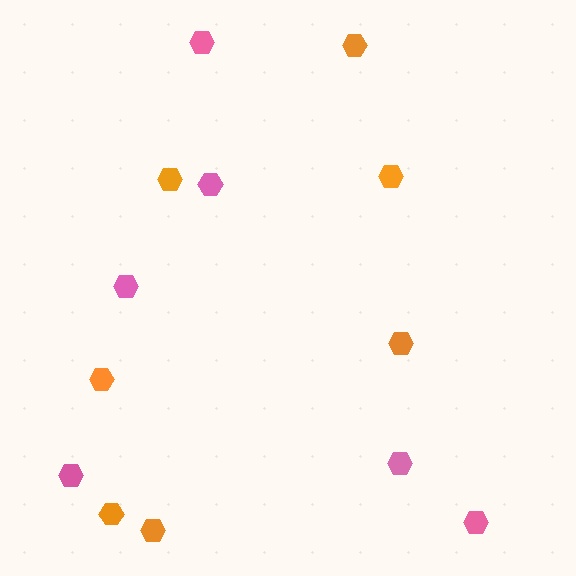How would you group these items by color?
There are 2 groups: one group of orange hexagons (7) and one group of pink hexagons (6).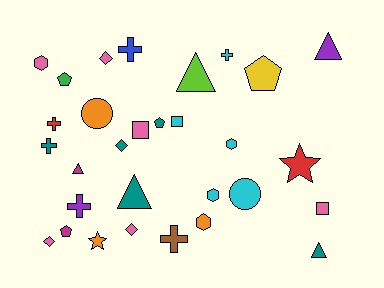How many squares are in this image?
There are 3 squares.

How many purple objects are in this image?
There are 2 purple objects.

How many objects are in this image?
There are 30 objects.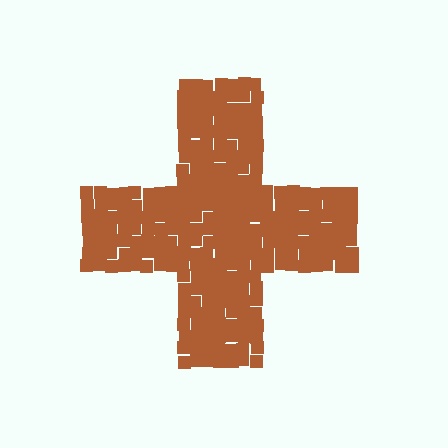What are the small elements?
The small elements are squares.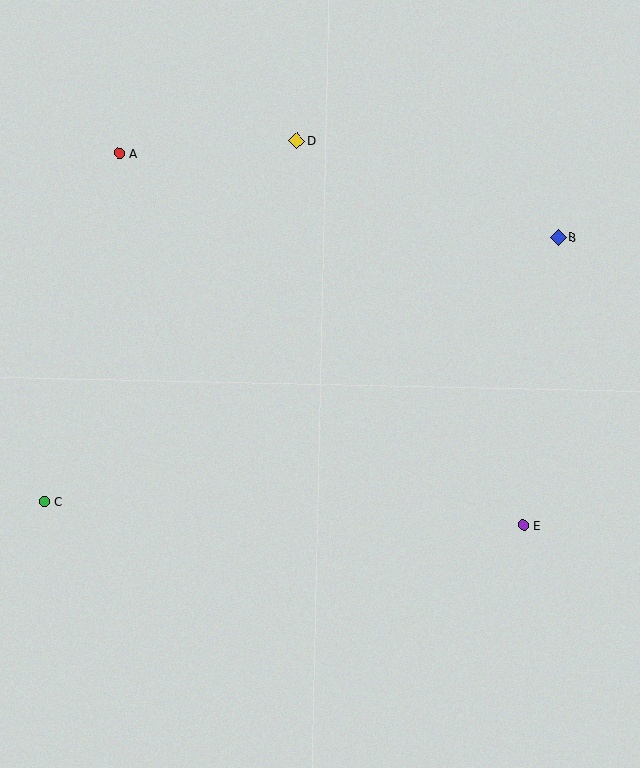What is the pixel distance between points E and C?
The distance between E and C is 479 pixels.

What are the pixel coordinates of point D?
Point D is at (297, 141).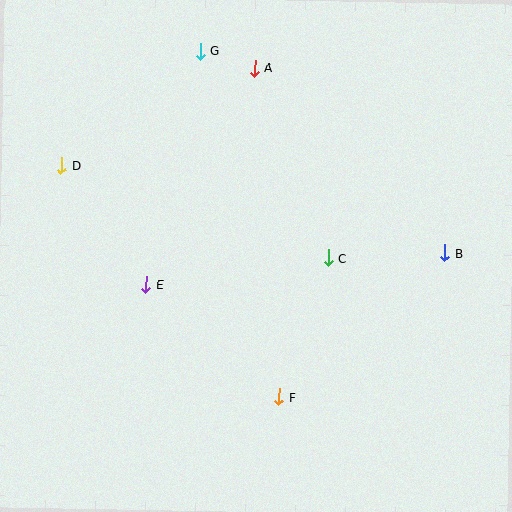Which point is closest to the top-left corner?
Point D is closest to the top-left corner.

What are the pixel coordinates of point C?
Point C is at (328, 258).